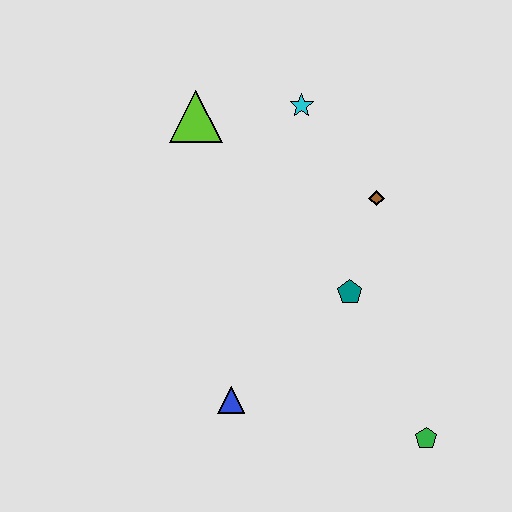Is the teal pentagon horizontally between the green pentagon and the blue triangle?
Yes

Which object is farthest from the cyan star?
The green pentagon is farthest from the cyan star.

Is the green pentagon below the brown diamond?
Yes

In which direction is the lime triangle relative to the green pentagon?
The lime triangle is above the green pentagon.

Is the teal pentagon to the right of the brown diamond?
No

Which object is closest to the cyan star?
The lime triangle is closest to the cyan star.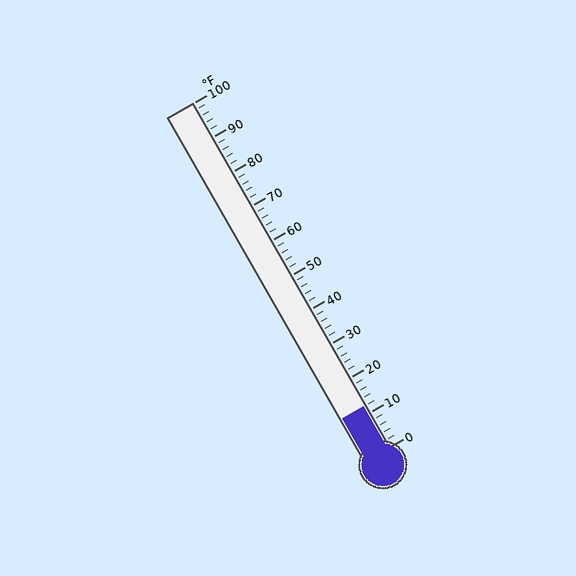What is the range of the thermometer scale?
The thermometer scale ranges from 0°F to 100°F.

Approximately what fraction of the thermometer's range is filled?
The thermometer is filled to approximately 10% of its range.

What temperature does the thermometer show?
The thermometer shows approximately 12°F.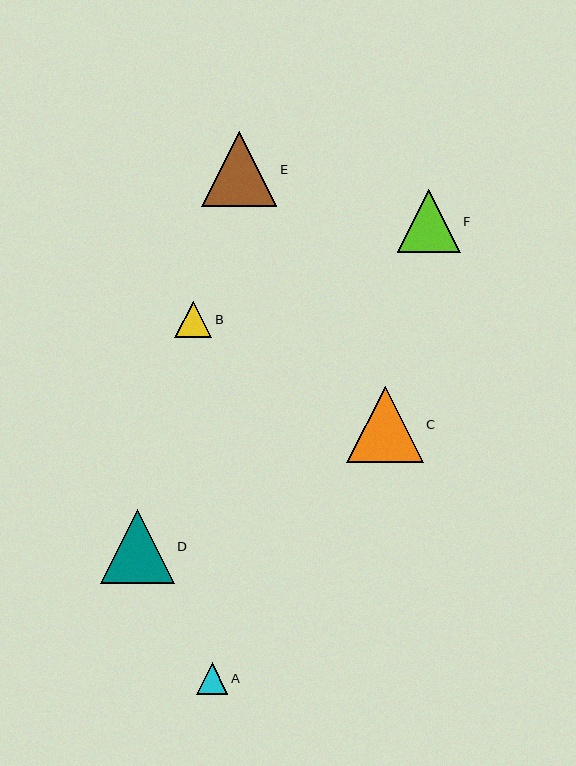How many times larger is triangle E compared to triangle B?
Triangle E is approximately 2.1 times the size of triangle B.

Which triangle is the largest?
Triangle C is the largest with a size of approximately 76 pixels.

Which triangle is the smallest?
Triangle A is the smallest with a size of approximately 32 pixels.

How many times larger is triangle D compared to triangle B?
Triangle D is approximately 2.0 times the size of triangle B.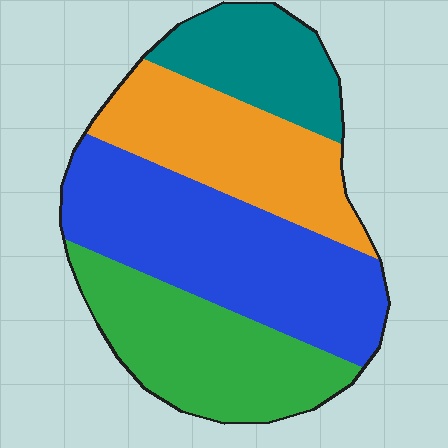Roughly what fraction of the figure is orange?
Orange takes up less than a quarter of the figure.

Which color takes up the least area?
Teal, at roughly 15%.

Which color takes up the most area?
Blue, at roughly 35%.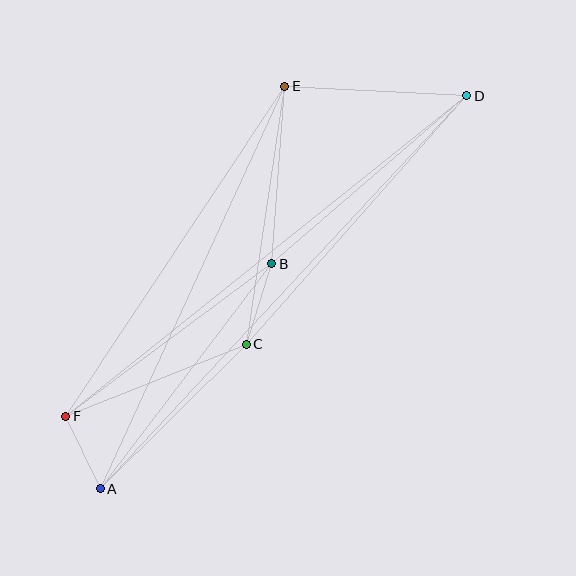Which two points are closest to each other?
Points A and F are closest to each other.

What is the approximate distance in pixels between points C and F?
The distance between C and F is approximately 195 pixels.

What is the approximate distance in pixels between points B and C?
The distance between B and C is approximately 84 pixels.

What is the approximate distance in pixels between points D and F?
The distance between D and F is approximately 513 pixels.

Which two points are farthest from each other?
Points A and D are farthest from each other.